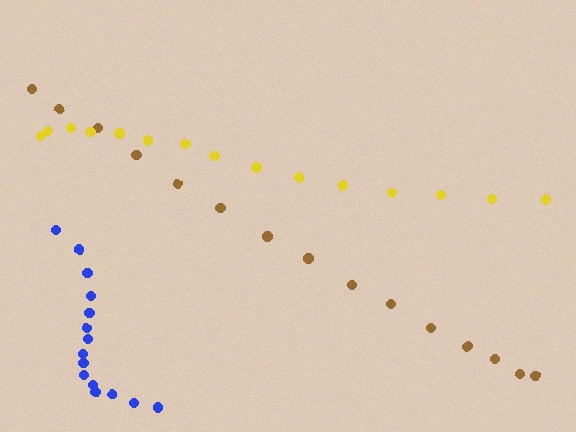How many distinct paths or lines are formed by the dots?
There are 3 distinct paths.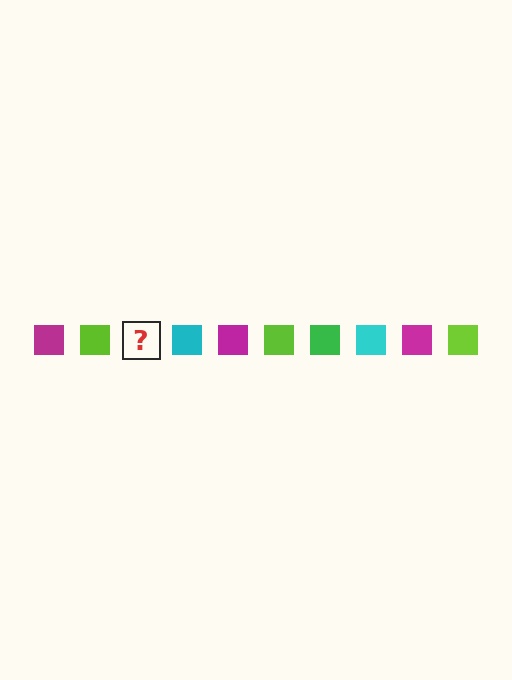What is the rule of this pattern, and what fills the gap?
The rule is that the pattern cycles through magenta, lime, green, cyan squares. The gap should be filled with a green square.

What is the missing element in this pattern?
The missing element is a green square.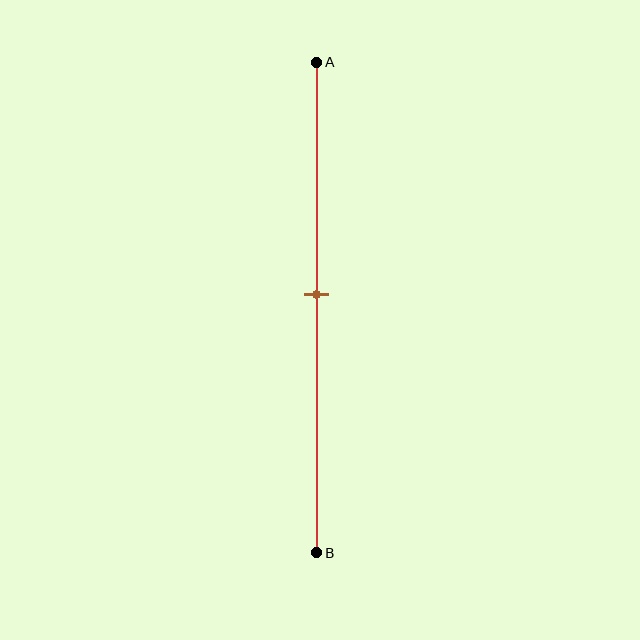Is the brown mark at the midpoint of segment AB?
Yes, the mark is approximately at the midpoint.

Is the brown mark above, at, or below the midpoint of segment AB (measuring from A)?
The brown mark is approximately at the midpoint of segment AB.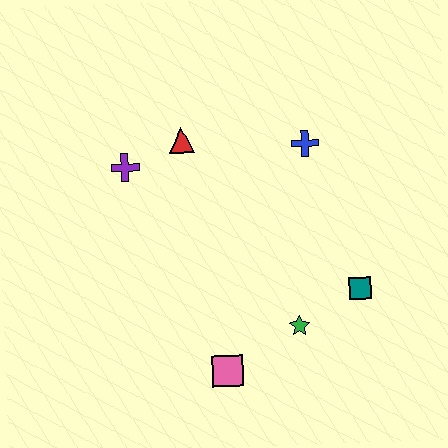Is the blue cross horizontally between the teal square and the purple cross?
Yes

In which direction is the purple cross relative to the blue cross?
The purple cross is to the left of the blue cross.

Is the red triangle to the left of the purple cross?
No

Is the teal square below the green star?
No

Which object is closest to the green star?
The teal square is closest to the green star.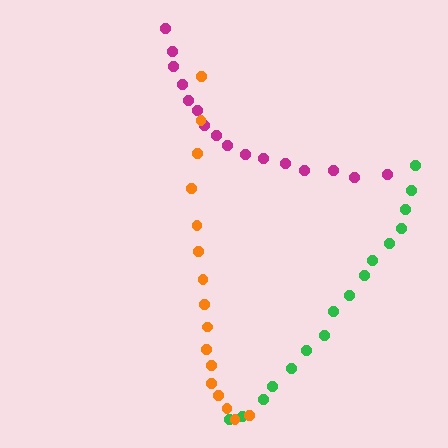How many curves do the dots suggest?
There are 3 distinct paths.